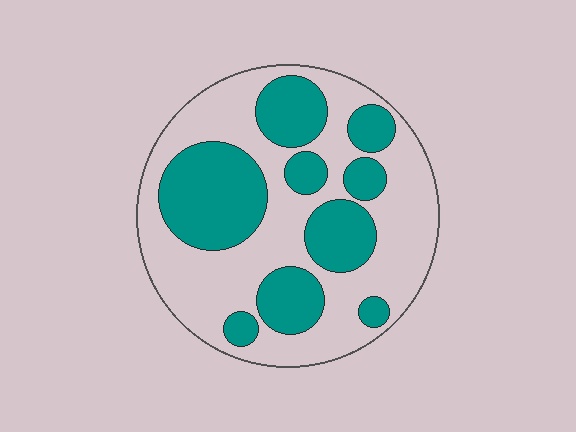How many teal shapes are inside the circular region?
9.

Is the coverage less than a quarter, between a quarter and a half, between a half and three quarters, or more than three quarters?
Between a quarter and a half.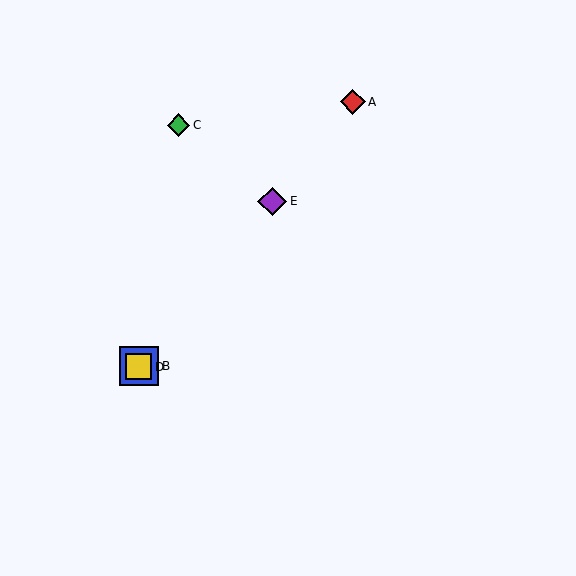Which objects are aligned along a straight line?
Objects A, B, D, E are aligned along a straight line.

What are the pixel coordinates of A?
Object A is at (353, 102).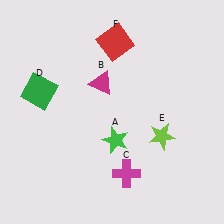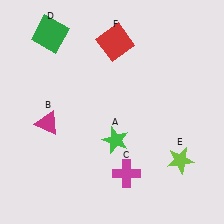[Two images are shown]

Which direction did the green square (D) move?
The green square (D) moved up.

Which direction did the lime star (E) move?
The lime star (E) moved down.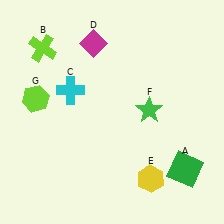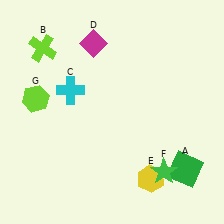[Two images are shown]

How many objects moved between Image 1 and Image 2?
1 object moved between the two images.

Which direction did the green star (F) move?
The green star (F) moved down.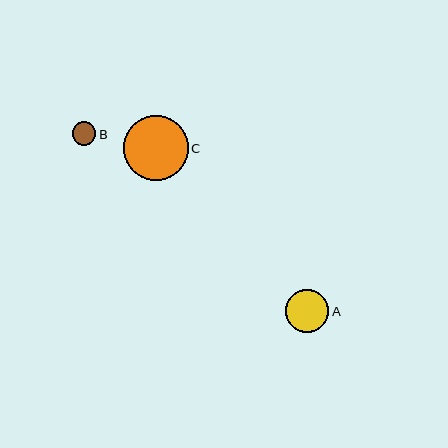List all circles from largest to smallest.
From largest to smallest: C, A, B.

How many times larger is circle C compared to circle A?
Circle C is approximately 1.5 times the size of circle A.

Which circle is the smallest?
Circle B is the smallest with a size of approximately 24 pixels.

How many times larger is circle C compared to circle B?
Circle C is approximately 2.7 times the size of circle B.